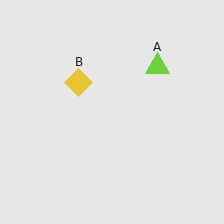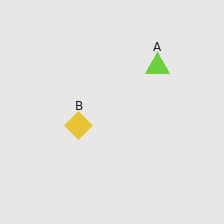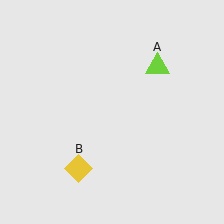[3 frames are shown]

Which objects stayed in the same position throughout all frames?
Lime triangle (object A) remained stationary.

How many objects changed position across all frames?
1 object changed position: yellow diamond (object B).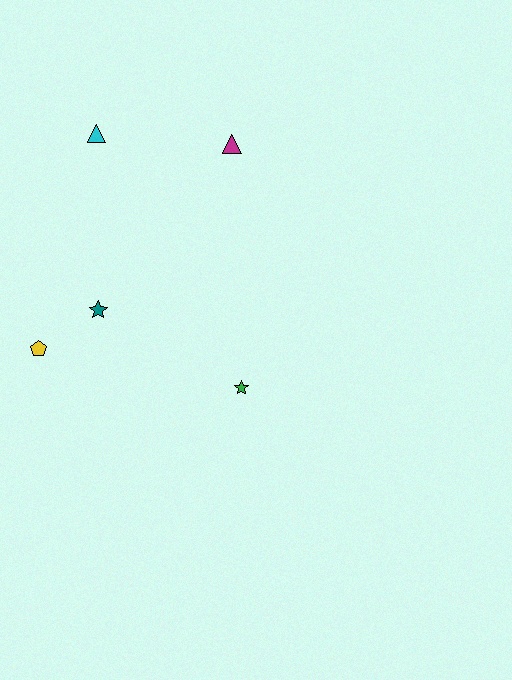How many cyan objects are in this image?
There is 1 cyan object.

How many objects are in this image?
There are 5 objects.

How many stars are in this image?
There are 2 stars.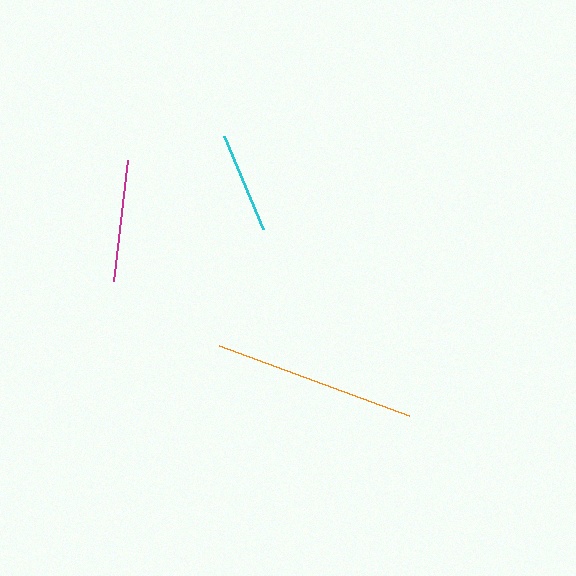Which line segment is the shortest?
The cyan line is the shortest at approximately 101 pixels.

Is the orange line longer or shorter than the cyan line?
The orange line is longer than the cyan line.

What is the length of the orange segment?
The orange segment is approximately 203 pixels long.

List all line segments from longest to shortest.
From longest to shortest: orange, magenta, cyan.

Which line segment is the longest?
The orange line is the longest at approximately 203 pixels.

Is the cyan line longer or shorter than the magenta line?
The magenta line is longer than the cyan line.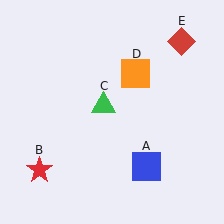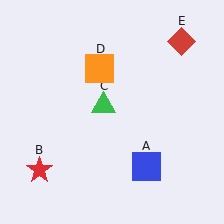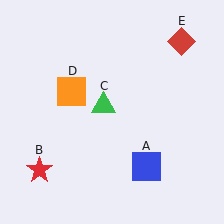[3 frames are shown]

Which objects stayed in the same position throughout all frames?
Blue square (object A) and red star (object B) and green triangle (object C) and red diamond (object E) remained stationary.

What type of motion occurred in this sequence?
The orange square (object D) rotated counterclockwise around the center of the scene.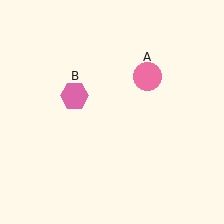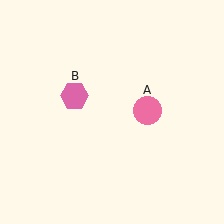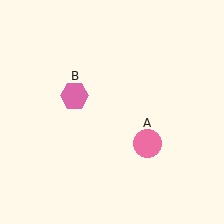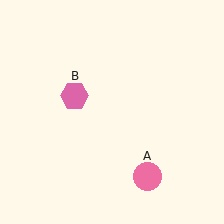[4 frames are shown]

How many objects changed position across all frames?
1 object changed position: pink circle (object A).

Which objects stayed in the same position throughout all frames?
Pink hexagon (object B) remained stationary.